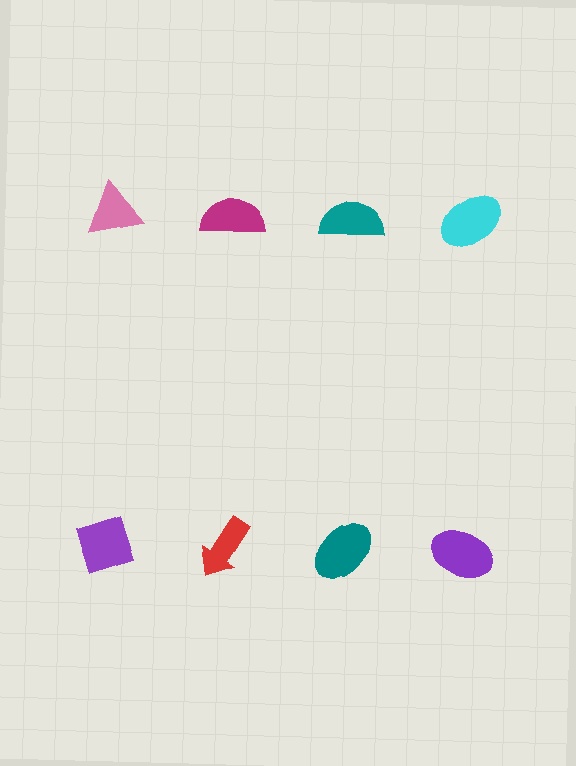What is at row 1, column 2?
A magenta semicircle.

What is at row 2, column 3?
A teal ellipse.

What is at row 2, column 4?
A purple ellipse.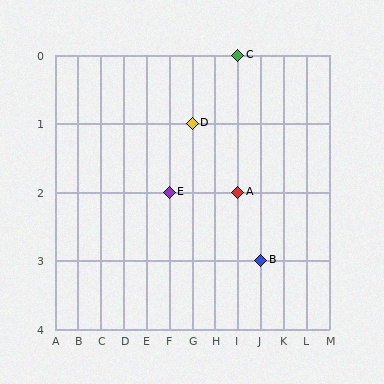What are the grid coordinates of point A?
Point A is at grid coordinates (I, 2).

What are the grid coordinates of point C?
Point C is at grid coordinates (I, 0).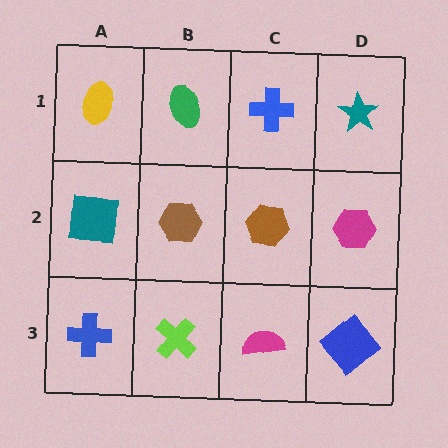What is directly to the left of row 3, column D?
A magenta semicircle.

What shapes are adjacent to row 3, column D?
A magenta hexagon (row 2, column D), a magenta semicircle (row 3, column C).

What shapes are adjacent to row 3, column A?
A teal square (row 2, column A), a lime cross (row 3, column B).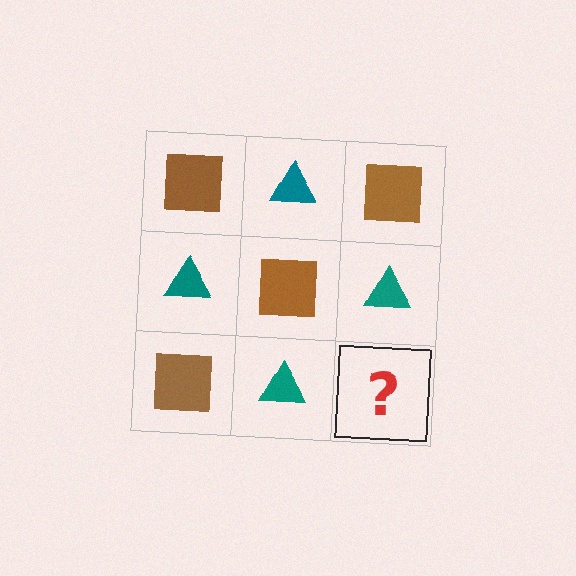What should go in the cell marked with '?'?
The missing cell should contain a brown square.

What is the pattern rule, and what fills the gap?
The rule is that it alternates brown square and teal triangle in a checkerboard pattern. The gap should be filled with a brown square.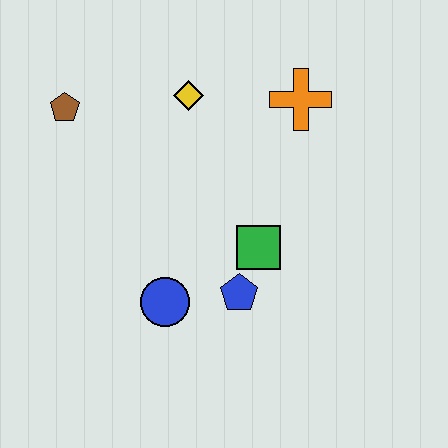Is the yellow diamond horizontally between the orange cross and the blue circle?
Yes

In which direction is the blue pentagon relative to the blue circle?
The blue pentagon is to the right of the blue circle.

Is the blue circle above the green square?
No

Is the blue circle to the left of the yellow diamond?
Yes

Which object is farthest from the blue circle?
The orange cross is farthest from the blue circle.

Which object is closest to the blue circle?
The blue pentagon is closest to the blue circle.